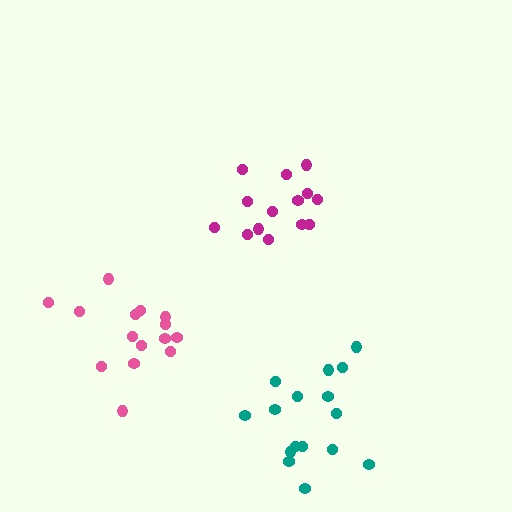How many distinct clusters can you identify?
There are 3 distinct clusters.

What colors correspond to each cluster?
The clusters are colored: magenta, teal, pink.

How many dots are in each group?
Group 1: 14 dots, Group 2: 16 dots, Group 3: 15 dots (45 total).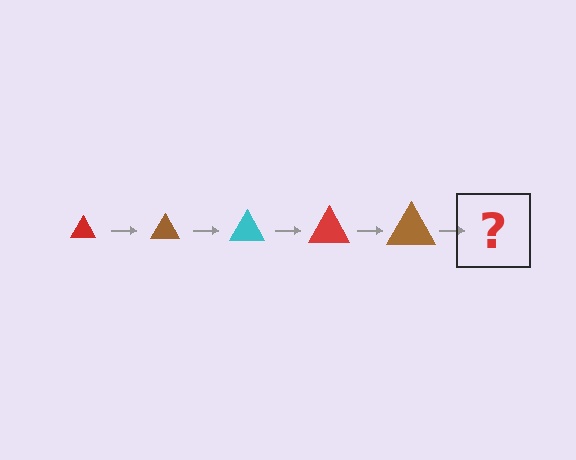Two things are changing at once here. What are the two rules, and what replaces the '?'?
The two rules are that the triangle grows larger each step and the color cycles through red, brown, and cyan. The '?' should be a cyan triangle, larger than the previous one.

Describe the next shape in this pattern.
It should be a cyan triangle, larger than the previous one.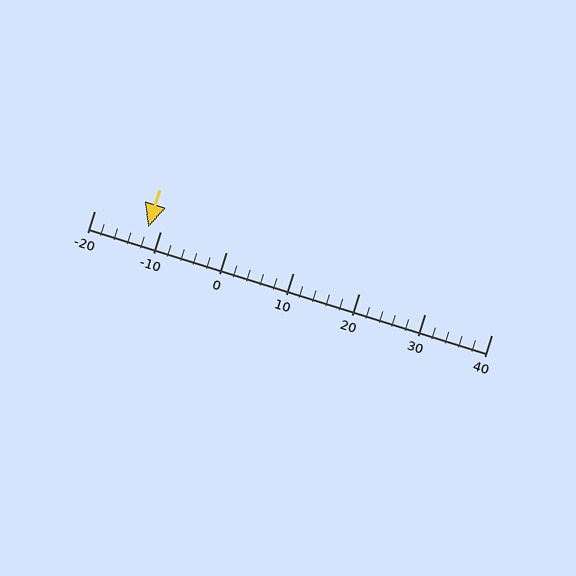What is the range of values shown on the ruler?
The ruler shows values from -20 to 40.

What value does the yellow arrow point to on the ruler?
The yellow arrow points to approximately -12.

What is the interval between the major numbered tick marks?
The major tick marks are spaced 10 units apart.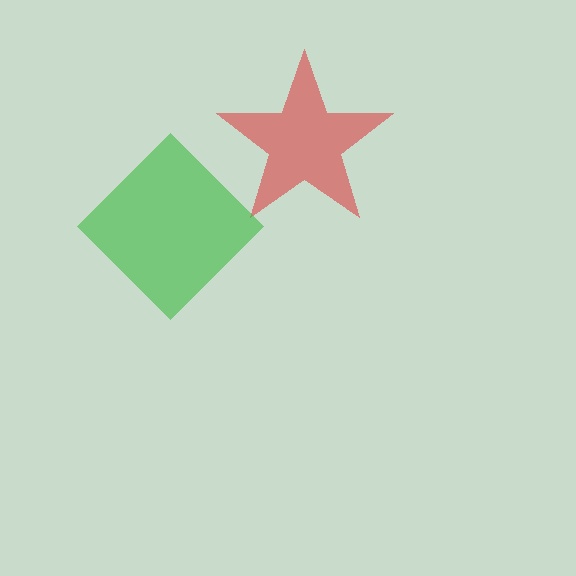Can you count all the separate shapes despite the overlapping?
Yes, there are 2 separate shapes.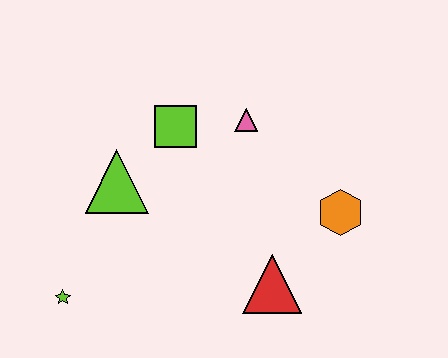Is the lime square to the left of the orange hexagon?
Yes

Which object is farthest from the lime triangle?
The orange hexagon is farthest from the lime triangle.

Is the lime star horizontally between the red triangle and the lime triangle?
No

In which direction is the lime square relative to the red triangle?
The lime square is above the red triangle.